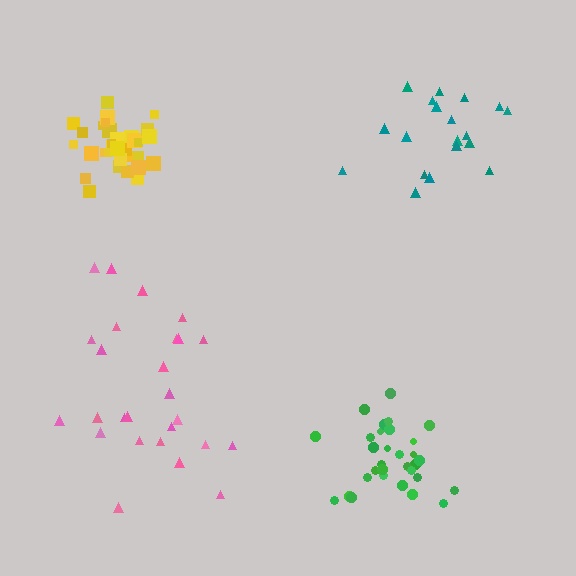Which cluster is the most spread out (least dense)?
Pink.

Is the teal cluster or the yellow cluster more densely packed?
Yellow.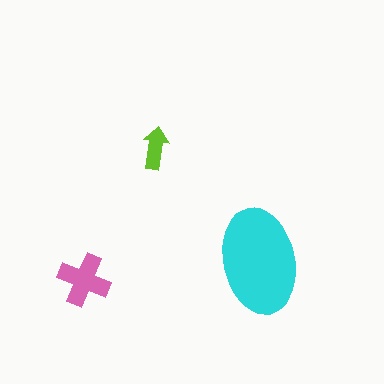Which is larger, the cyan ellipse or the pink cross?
The cyan ellipse.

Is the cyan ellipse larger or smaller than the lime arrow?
Larger.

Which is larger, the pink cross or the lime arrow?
The pink cross.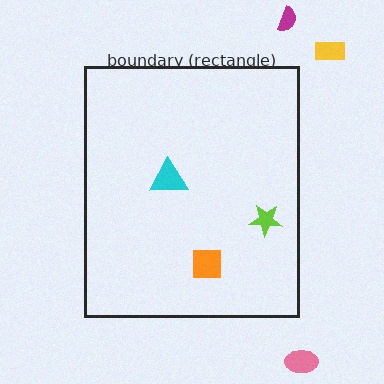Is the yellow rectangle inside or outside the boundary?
Outside.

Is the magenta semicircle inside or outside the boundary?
Outside.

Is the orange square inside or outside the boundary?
Inside.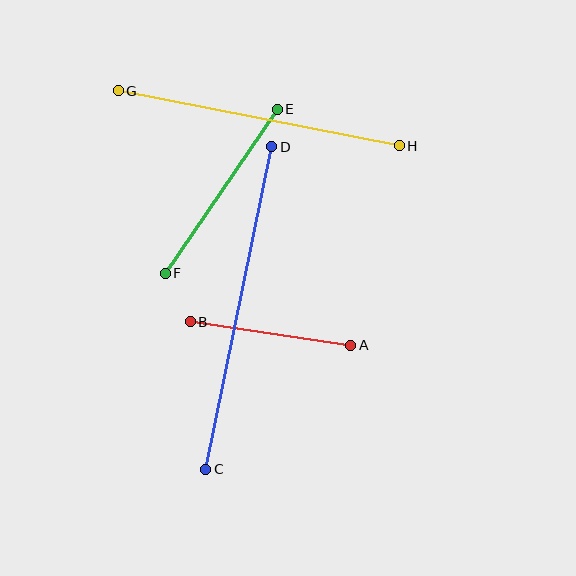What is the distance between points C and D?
The distance is approximately 329 pixels.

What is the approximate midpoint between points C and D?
The midpoint is at approximately (239, 308) pixels.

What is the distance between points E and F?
The distance is approximately 199 pixels.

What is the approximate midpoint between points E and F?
The midpoint is at approximately (221, 191) pixels.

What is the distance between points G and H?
The distance is approximately 286 pixels.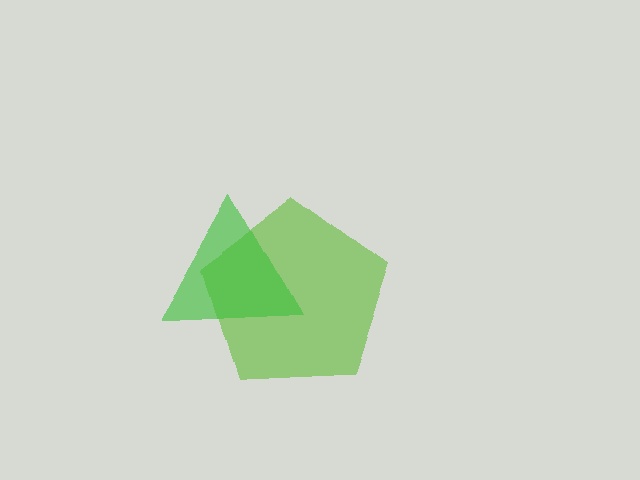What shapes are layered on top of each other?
The layered shapes are: a lime pentagon, a green triangle.